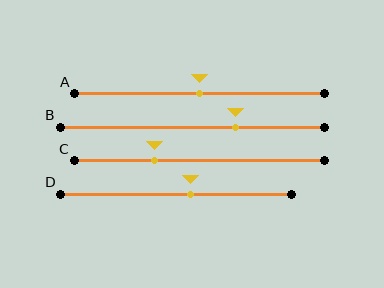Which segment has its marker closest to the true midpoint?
Segment A has its marker closest to the true midpoint.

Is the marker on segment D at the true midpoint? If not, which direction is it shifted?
No, the marker on segment D is shifted to the right by about 6% of the segment length.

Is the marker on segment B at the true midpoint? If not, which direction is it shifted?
No, the marker on segment B is shifted to the right by about 17% of the segment length.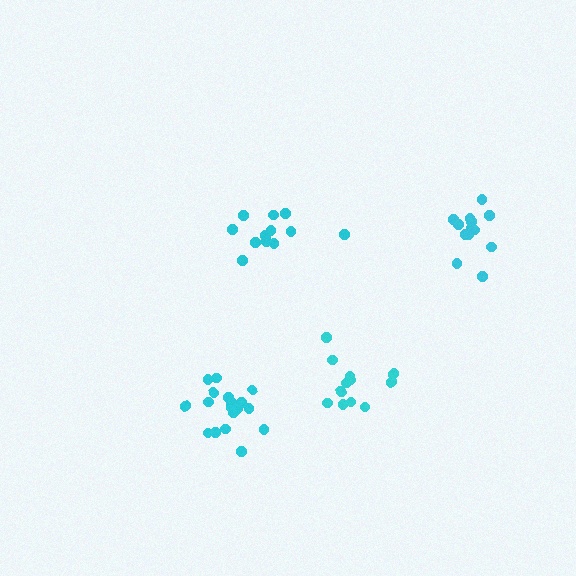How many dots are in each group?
Group 1: 13 dots, Group 2: 12 dots, Group 3: 18 dots, Group 4: 12 dots (55 total).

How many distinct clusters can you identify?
There are 4 distinct clusters.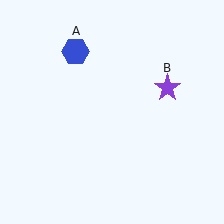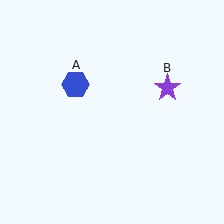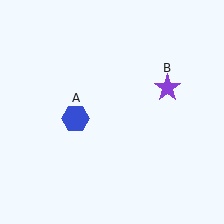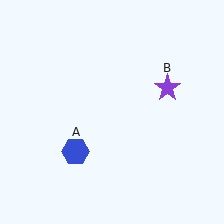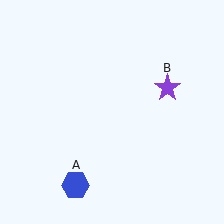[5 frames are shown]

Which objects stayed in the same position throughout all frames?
Purple star (object B) remained stationary.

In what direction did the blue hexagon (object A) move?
The blue hexagon (object A) moved down.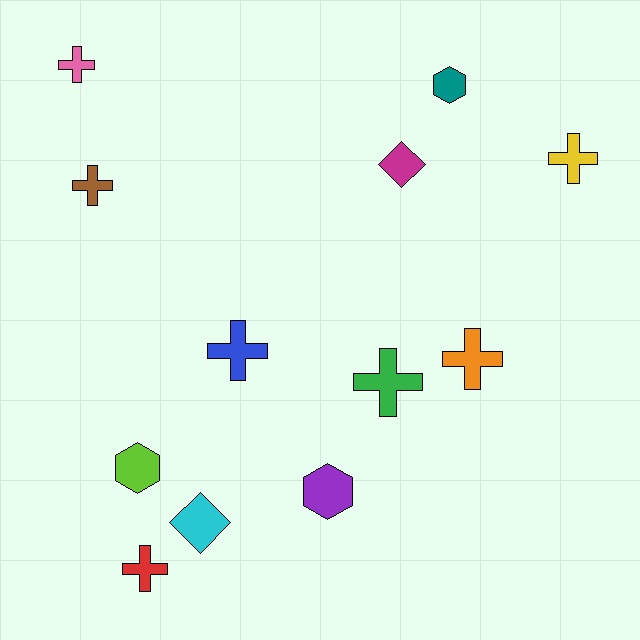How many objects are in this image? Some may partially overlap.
There are 12 objects.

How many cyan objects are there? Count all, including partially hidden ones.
There is 1 cyan object.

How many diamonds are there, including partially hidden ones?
There are 2 diamonds.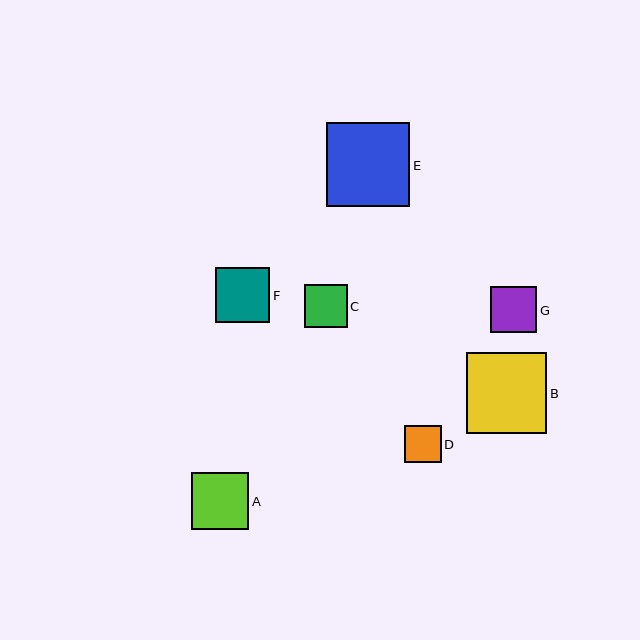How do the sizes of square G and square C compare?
Square G and square C are approximately the same size.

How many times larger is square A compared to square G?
Square A is approximately 1.2 times the size of square G.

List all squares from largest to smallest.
From largest to smallest: E, B, A, F, G, C, D.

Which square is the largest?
Square E is the largest with a size of approximately 84 pixels.